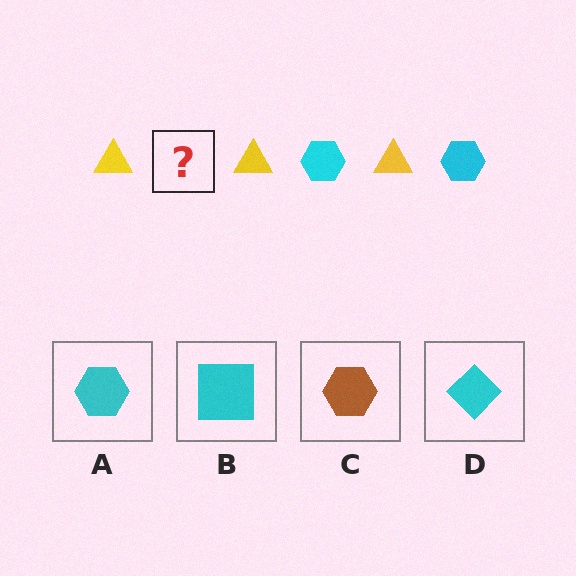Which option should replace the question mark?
Option A.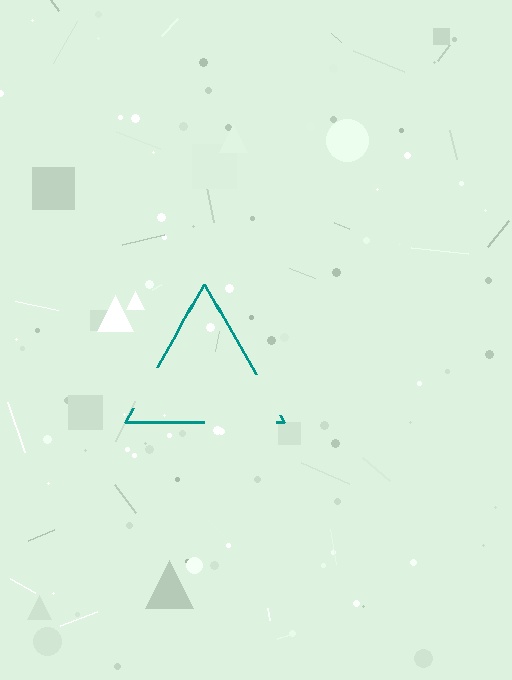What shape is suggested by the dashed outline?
The dashed outline suggests a triangle.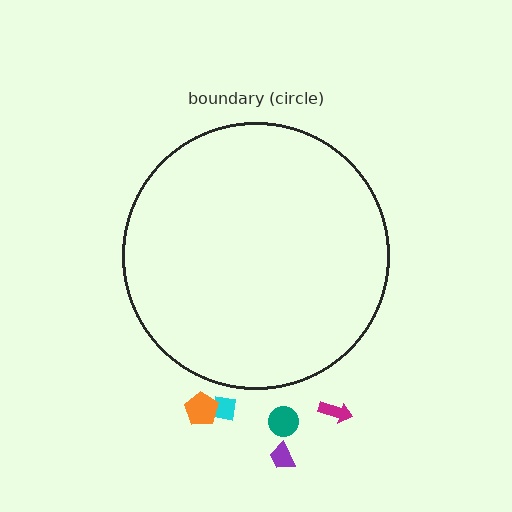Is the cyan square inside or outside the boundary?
Outside.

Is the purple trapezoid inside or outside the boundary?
Outside.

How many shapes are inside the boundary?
0 inside, 5 outside.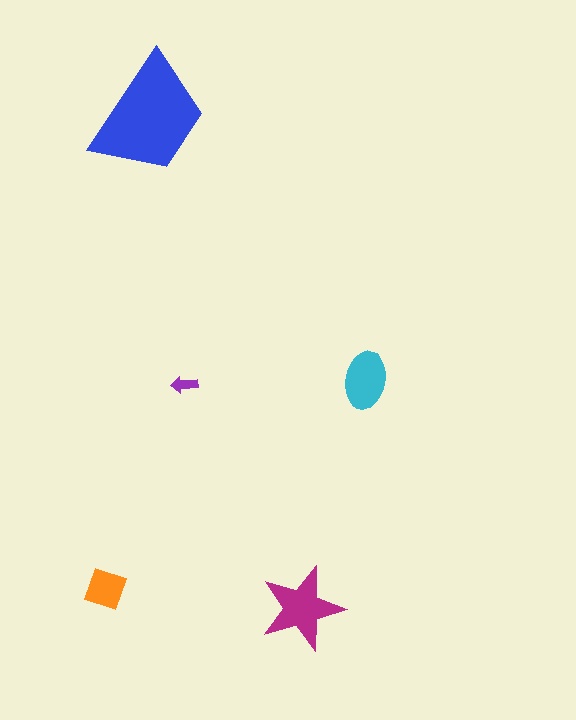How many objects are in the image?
There are 5 objects in the image.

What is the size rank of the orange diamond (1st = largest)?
4th.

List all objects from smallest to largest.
The purple arrow, the orange diamond, the cyan ellipse, the magenta star, the blue trapezoid.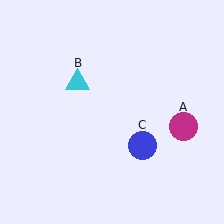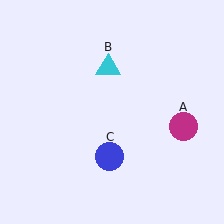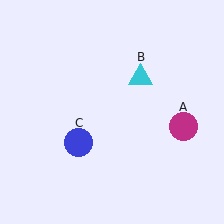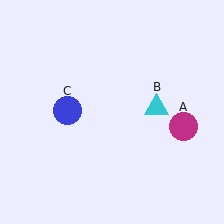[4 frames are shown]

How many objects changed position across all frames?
2 objects changed position: cyan triangle (object B), blue circle (object C).